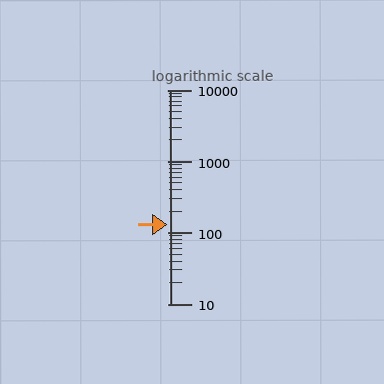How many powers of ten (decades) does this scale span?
The scale spans 3 decades, from 10 to 10000.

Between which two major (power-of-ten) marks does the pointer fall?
The pointer is between 100 and 1000.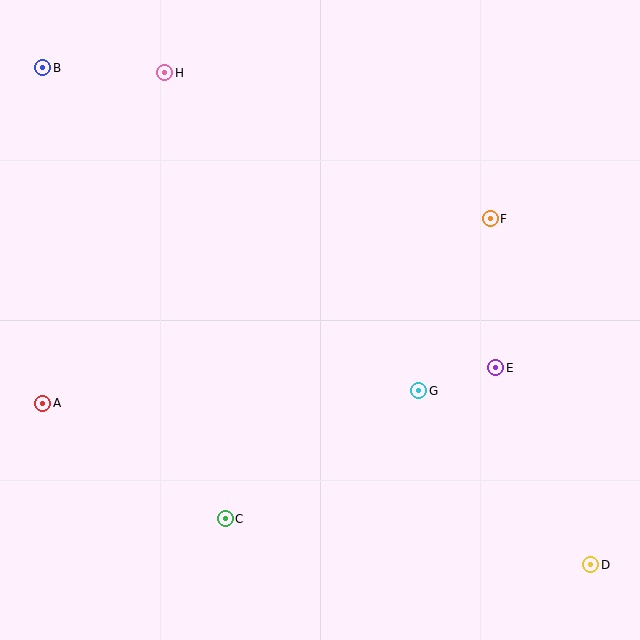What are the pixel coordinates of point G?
Point G is at (419, 391).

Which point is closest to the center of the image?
Point G at (419, 391) is closest to the center.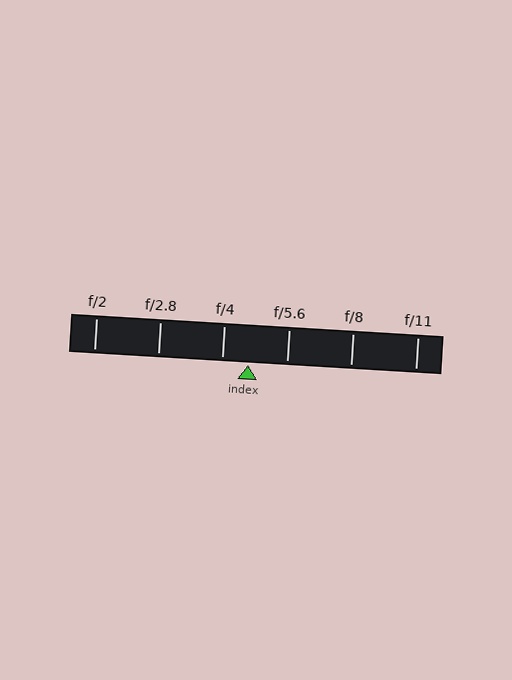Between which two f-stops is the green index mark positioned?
The index mark is between f/4 and f/5.6.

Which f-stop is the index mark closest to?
The index mark is closest to f/4.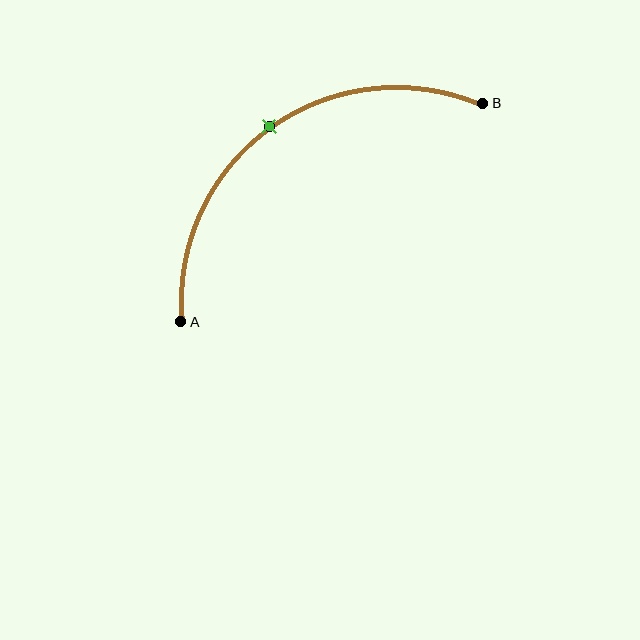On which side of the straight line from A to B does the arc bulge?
The arc bulges above and to the left of the straight line connecting A and B.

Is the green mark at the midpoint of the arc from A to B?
Yes. The green mark lies on the arc at equal arc-length from both A and B — it is the arc midpoint.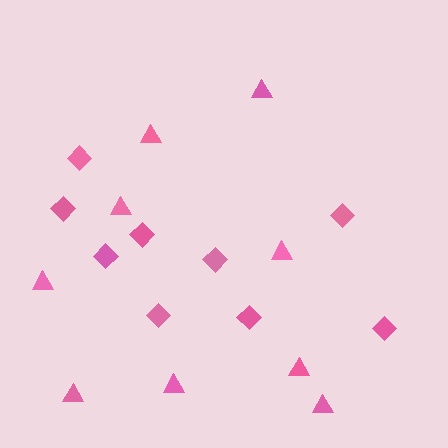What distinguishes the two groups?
There are 2 groups: one group of triangles (9) and one group of diamonds (9).